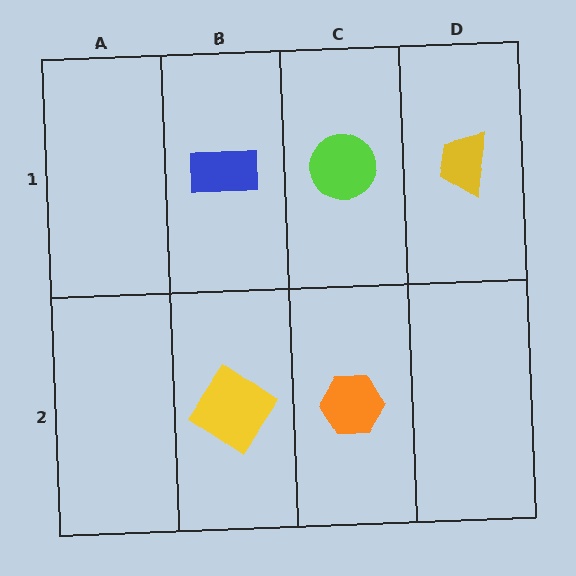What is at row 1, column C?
A lime circle.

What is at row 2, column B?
A yellow diamond.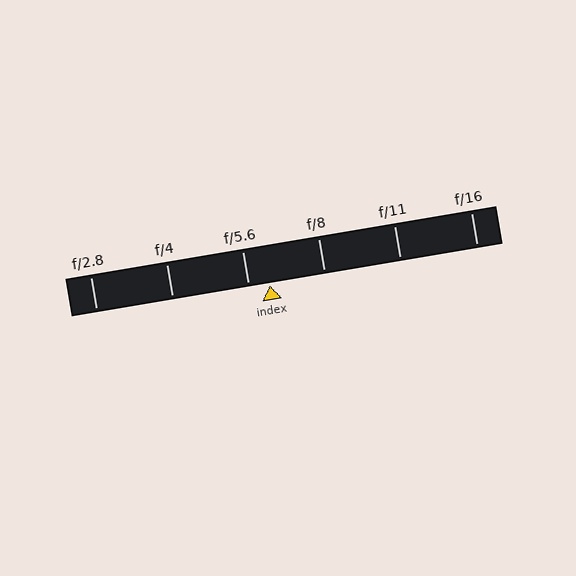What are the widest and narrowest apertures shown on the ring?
The widest aperture shown is f/2.8 and the narrowest is f/16.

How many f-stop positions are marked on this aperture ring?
There are 6 f-stop positions marked.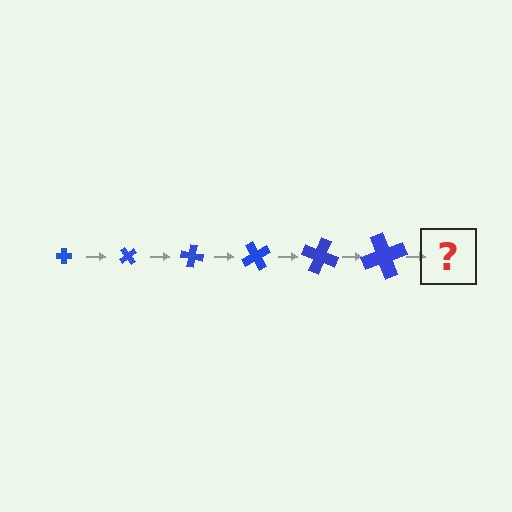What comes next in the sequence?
The next element should be a cross, larger than the previous one and rotated 300 degrees from the start.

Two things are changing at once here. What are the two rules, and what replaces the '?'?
The two rules are that the cross grows larger each step and it rotates 50 degrees each step. The '?' should be a cross, larger than the previous one and rotated 300 degrees from the start.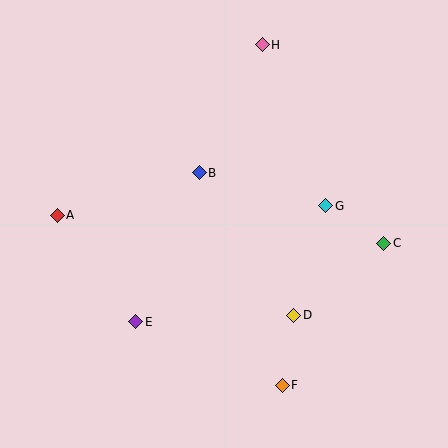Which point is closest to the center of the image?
Point B at (199, 173) is closest to the center.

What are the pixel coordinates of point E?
Point E is at (136, 322).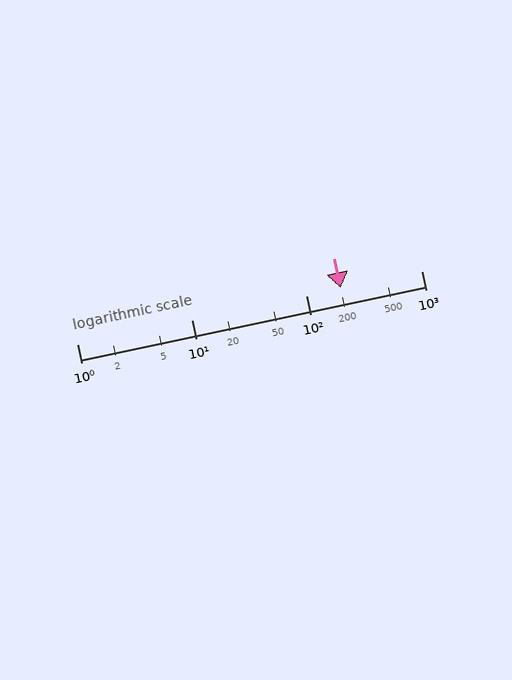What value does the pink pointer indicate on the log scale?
The pointer indicates approximately 200.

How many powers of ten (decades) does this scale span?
The scale spans 3 decades, from 1 to 1000.